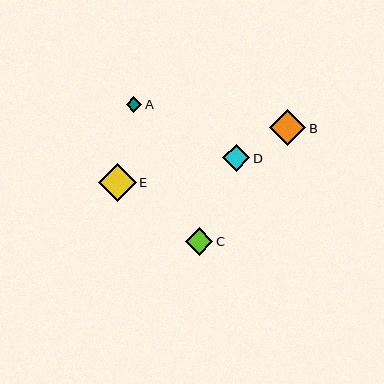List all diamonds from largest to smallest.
From largest to smallest: E, B, C, D, A.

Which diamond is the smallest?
Diamond A is the smallest with a size of approximately 15 pixels.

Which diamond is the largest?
Diamond E is the largest with a size of approximately 37 pixels.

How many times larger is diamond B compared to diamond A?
Diamond B is approximately 2.3 times the size of diamond A.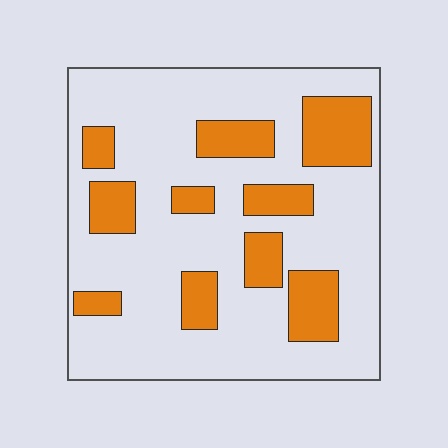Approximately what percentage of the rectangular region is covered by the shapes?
Approximately 25%.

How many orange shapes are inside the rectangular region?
10.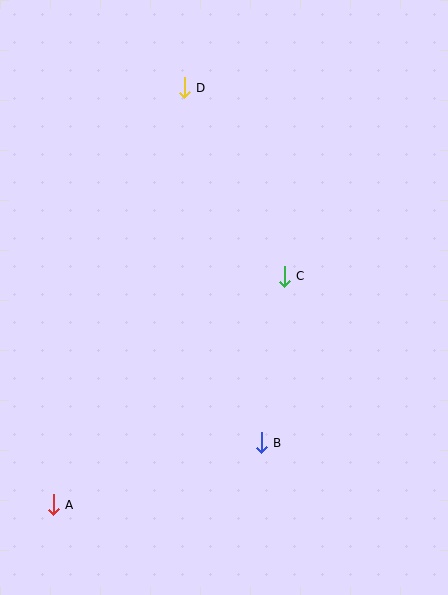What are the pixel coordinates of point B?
Point B is at (261, 443).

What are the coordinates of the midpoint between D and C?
The midpoint between D and C is at (234, 182).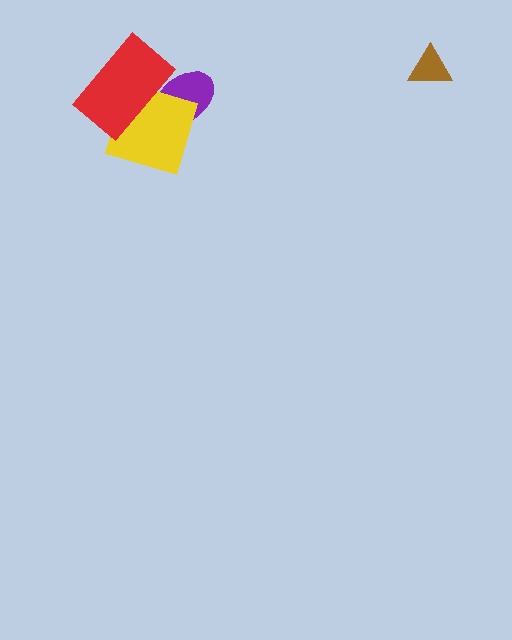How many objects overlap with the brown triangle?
0 objects overlap with the brown triangle.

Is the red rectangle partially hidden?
No, no other shape covers it.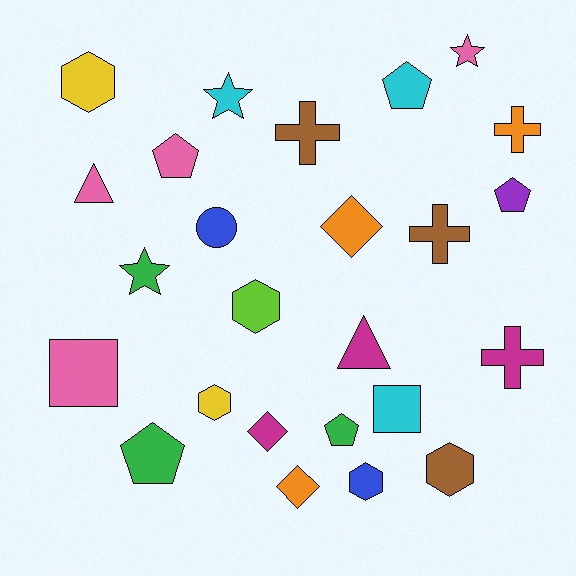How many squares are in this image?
There are 2 squares.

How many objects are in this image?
There are 25 objects.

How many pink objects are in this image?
There are 4 pink objects.